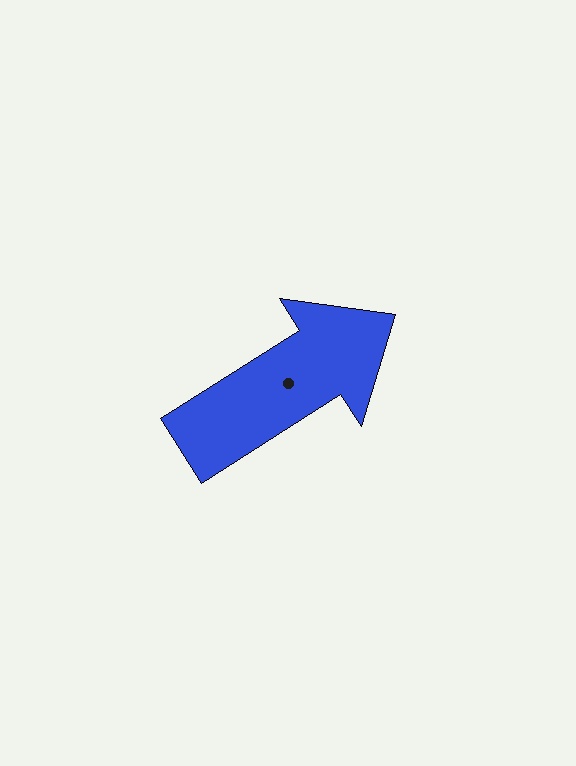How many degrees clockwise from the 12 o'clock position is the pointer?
Approximately 58 degrees.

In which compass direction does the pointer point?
Northeast.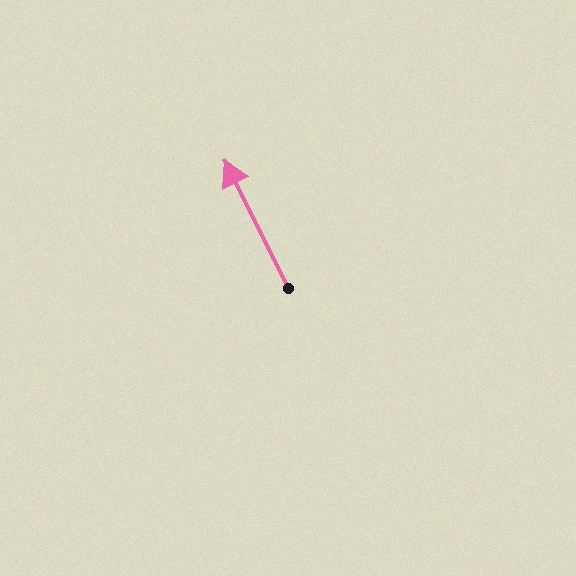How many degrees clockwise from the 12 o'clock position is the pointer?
Approximately 333 degrees.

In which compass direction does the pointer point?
Northwest.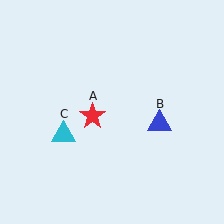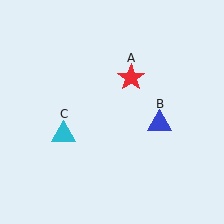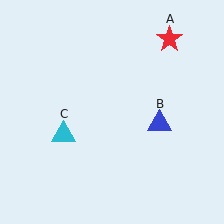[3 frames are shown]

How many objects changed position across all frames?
1 object changed position: red star (object A).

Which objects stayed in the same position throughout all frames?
Blue triangle (object B) and cyan triangle (object C) remained stationary.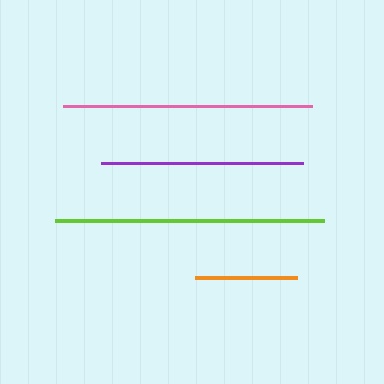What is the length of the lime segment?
The lime segment is approximately 269 pixels long.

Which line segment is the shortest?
The orange line is the shortest at approximately 102 pixels.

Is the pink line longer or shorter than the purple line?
The pink line is longer than the purple line.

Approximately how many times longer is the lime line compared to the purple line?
The lime line is approximately 1.3 times the length of the purple line.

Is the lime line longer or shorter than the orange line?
The lime line is longer than the orange line.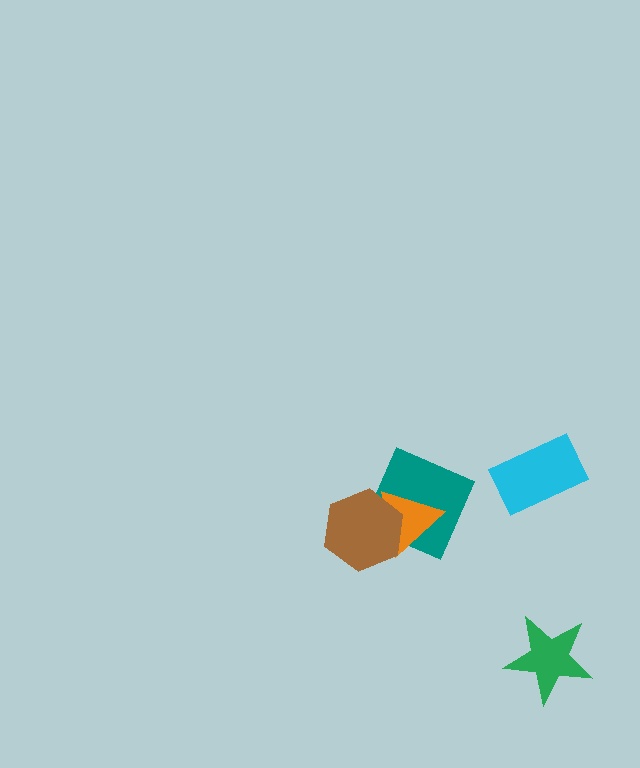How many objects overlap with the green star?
0 objects overlap with the green star.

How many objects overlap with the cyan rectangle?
0 objects overlap with the cyan rectangle.